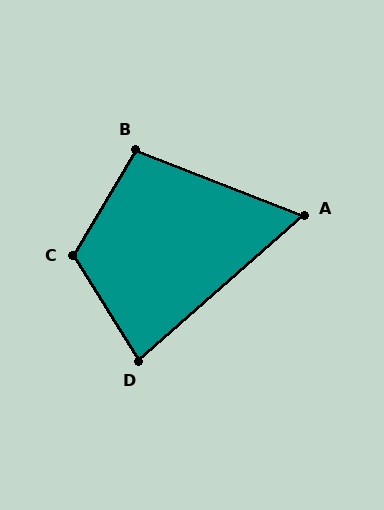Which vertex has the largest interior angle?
C, at approximately 117 degrees.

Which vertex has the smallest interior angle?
A, at approximately 63 degrees.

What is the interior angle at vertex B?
Approximately 99 degrees (obtuse).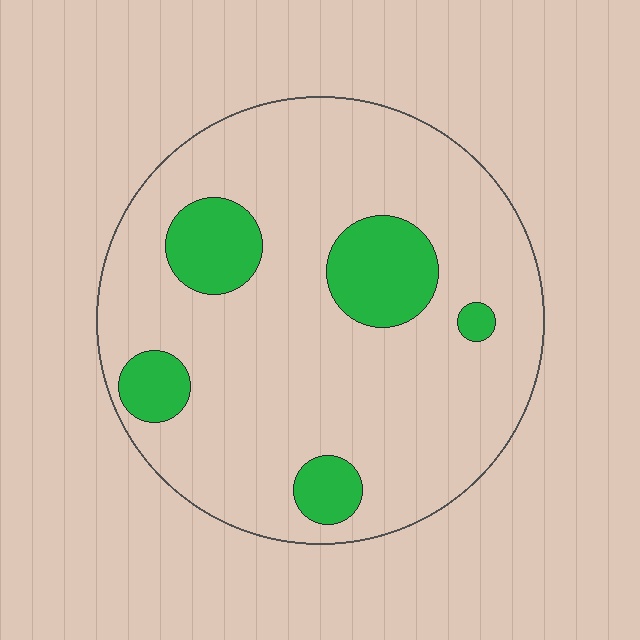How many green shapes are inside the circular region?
5.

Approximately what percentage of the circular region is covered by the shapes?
Approximately 15%.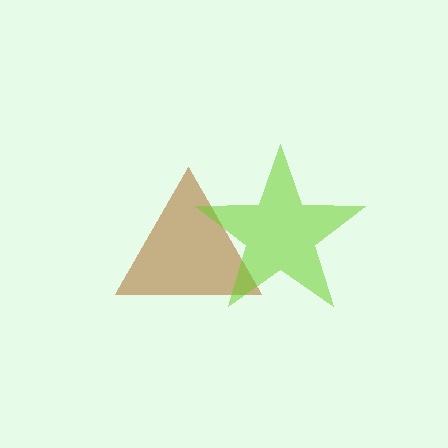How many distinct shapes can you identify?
There are 2 distinct shapes: a brown triangle, a lime star.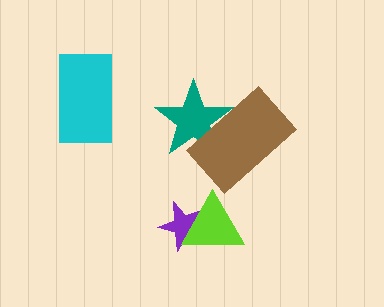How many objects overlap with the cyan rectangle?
0 objects overlap with the cyan rectangle.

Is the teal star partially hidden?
Yes, it is partially covered by another shape.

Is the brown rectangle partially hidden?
No, no other shape covers it.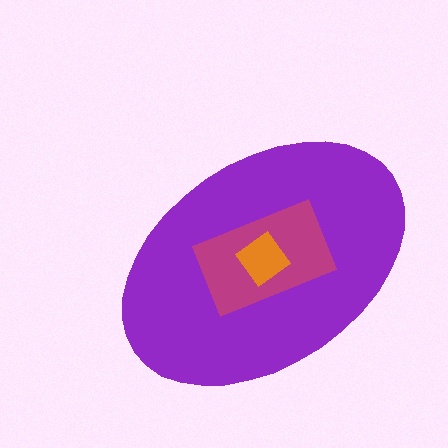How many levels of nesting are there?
3.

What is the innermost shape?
The orange diamond.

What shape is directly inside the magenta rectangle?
The orange diamond.